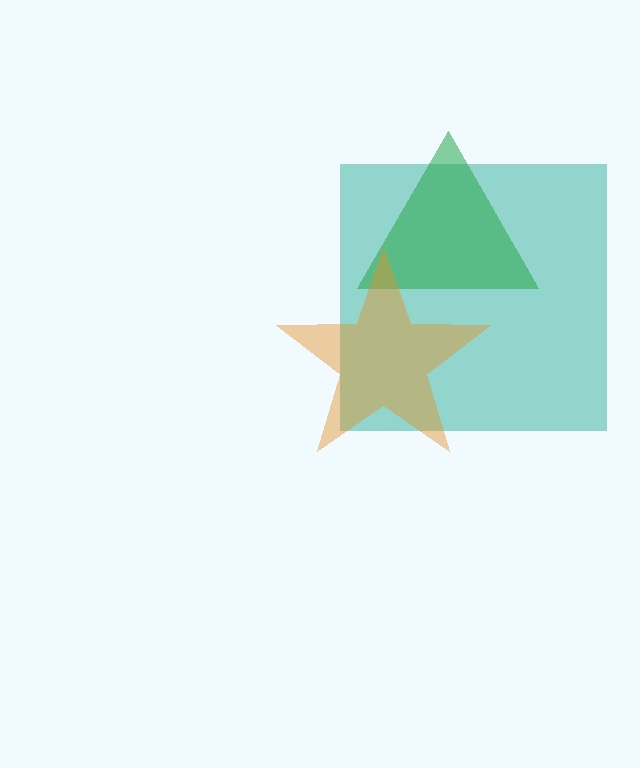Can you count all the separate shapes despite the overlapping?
Yes, there are 3 separate shapes.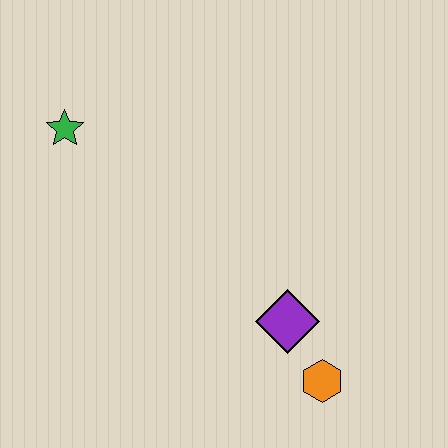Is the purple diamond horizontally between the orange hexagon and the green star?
Yes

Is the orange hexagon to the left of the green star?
No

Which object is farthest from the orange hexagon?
The green star is farthest from the orange hexagon.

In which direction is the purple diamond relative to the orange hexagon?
The purple diamond is above the orange hexagon.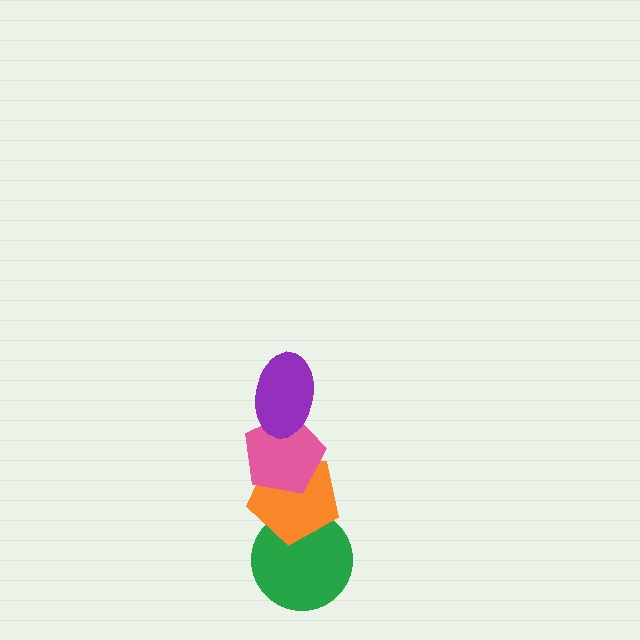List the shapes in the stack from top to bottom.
From top to bottom: the purple ellipse, the pink pentagon, the orange pentagon, the green circle.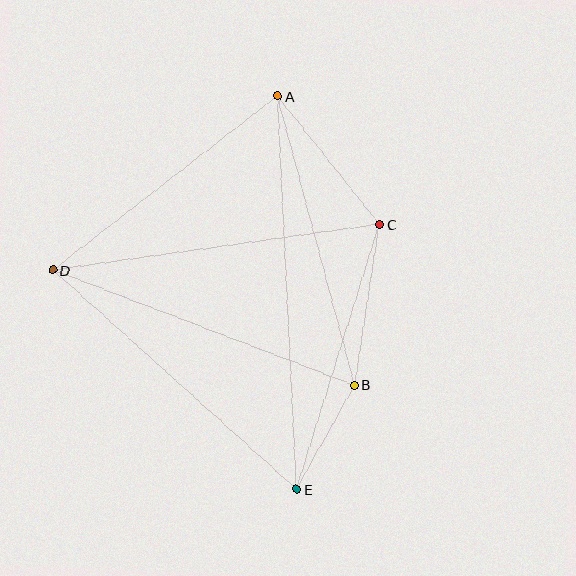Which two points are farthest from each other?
Points A and E are farthest from each other.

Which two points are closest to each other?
Points B and E are closest to each other.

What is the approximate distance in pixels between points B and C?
The distance between B and C is approximately 162 pixels.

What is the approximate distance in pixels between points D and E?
The distance between D and E is approximately 328 pixels.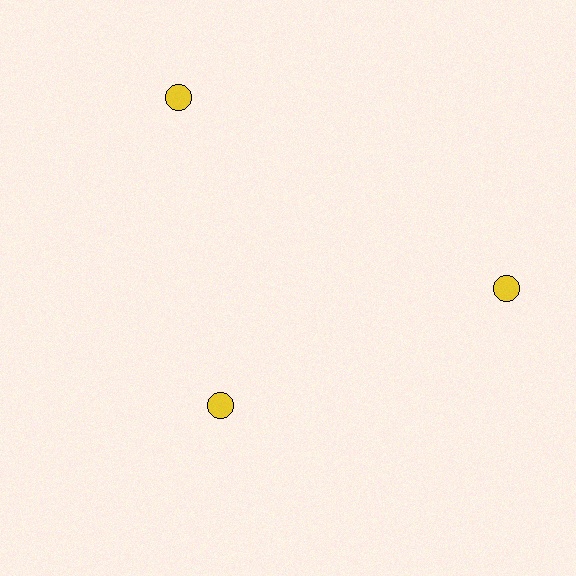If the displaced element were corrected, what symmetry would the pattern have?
It would have 3-fold rotational symmetry — the pattern would map onto itself every 120 degrees.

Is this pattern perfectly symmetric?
No. The 3 yellow circles are arranged in a ring, but one element near the 7 o'clock position is pulled inward toward the center, breaking the 3-fold rotational symmetry.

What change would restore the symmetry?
The symmetry would be restored by moving it outward, back onto the ring so that all 3 circles sit at equal angles and equal distance from the center.